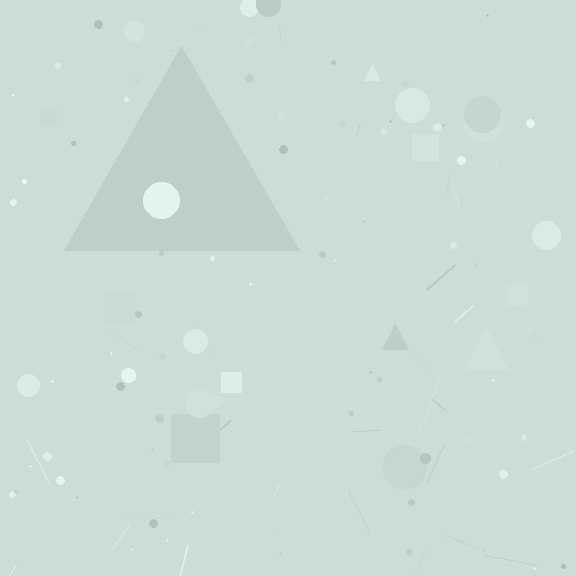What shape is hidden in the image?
A triangle is hidden in the image.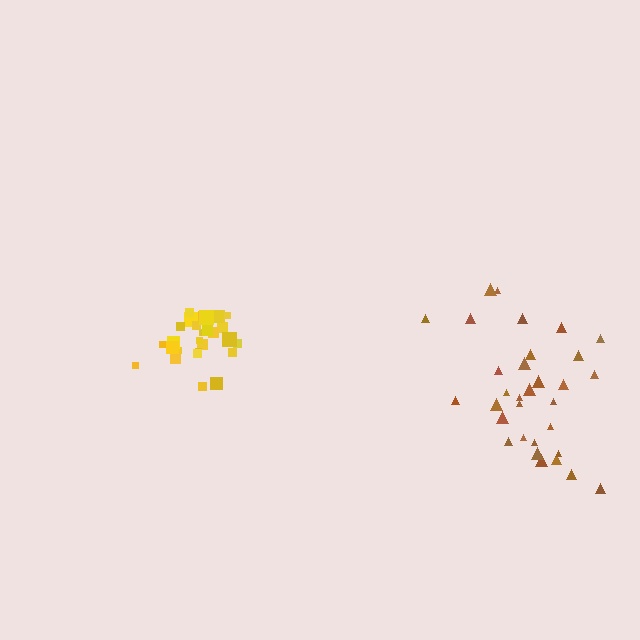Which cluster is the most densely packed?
Yellow.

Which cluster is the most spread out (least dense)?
Brown.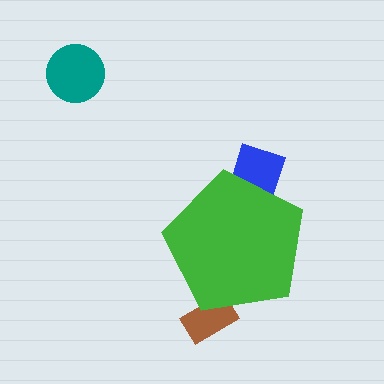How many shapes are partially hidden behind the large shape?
2 shapes are partially hidden.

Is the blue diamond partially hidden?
Yes, the blue diamond is partially hidden behind the green pentagon.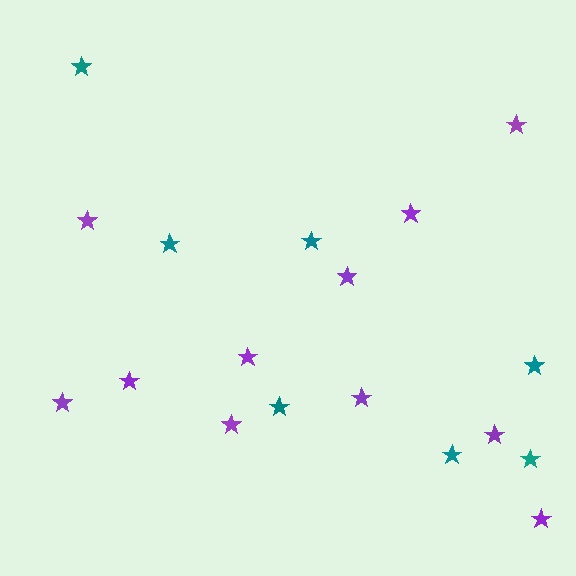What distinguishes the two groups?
There are 2 groups: one group of teal stars (7) and one group of purple stars (11).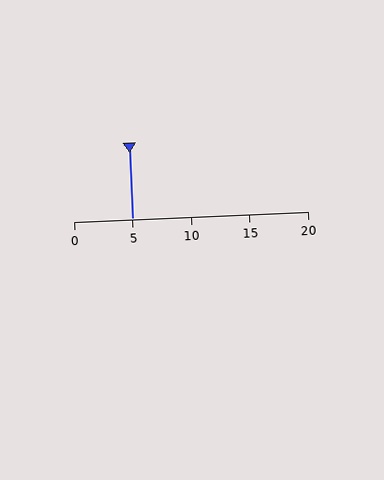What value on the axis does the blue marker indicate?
The marker indicates approximately 5.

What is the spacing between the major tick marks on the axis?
The major ticks are spaced 5 apart.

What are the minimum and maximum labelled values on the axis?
The axis runs from 0 to 20.